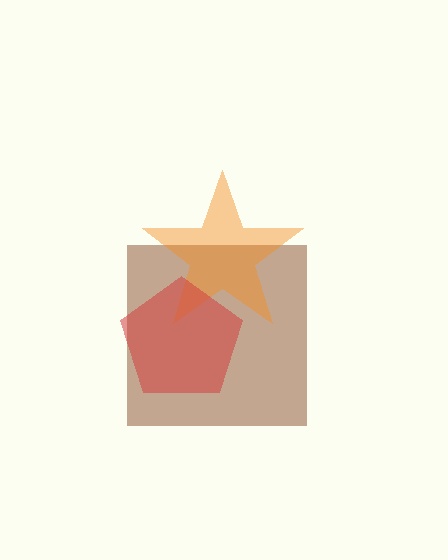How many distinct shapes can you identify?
There are 3 distinct shapes: a brown square, an orange star, a red pentagon.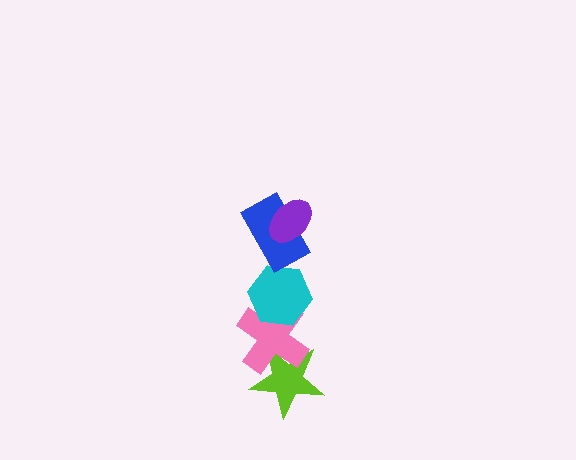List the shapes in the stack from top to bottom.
From top to bottom: the purple ellipse, the blue rectangle, the cyan hexagon, the pink cross, the lime star.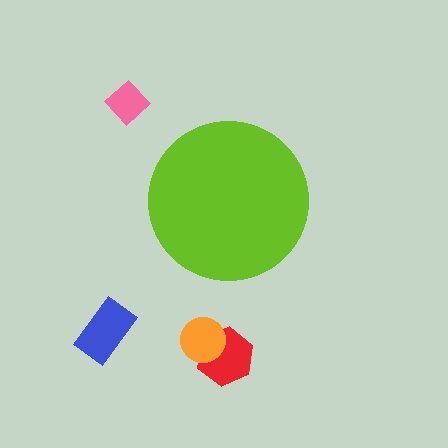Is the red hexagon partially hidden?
No, the red hexagon is fully visible.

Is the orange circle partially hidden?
No, the orange circle is fully visible.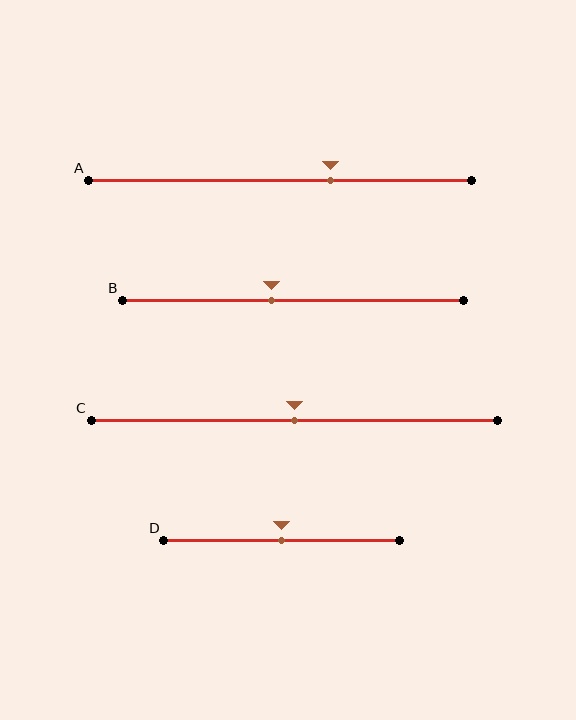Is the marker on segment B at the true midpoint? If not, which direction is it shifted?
No, the marker on segment B is shifted to the left by about 6% of the segment length.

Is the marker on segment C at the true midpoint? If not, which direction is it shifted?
Yes, the marker on segment C is at the true midpoint.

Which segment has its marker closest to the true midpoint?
Segment C has its marker closest to the true midpoint.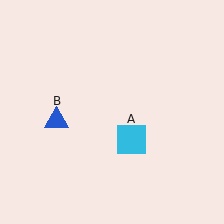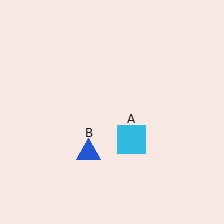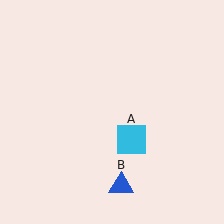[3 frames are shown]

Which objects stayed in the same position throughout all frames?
Cyan square (object A) remained stationary.